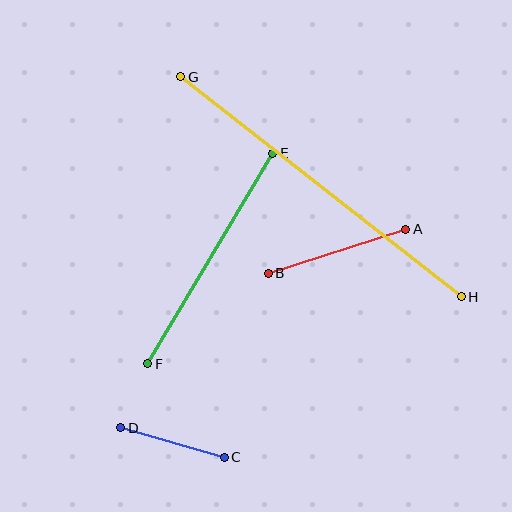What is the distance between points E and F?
The distance is approximately 244 pixels.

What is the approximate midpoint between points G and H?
The midpoint is at approximately (321, 187) pixels.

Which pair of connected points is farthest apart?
Points G and H are farthest apart.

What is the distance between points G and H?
The distance is approximately 356 pixels.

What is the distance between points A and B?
The distance is approximately 144 pixels.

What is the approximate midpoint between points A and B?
The midpoint is at approximately (337, 251) pixels.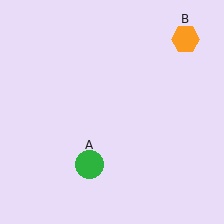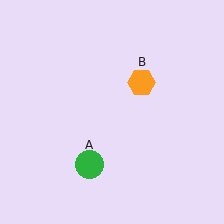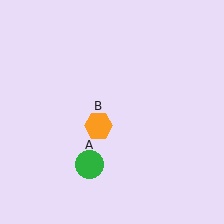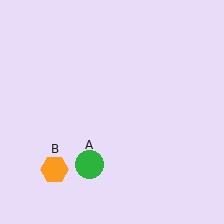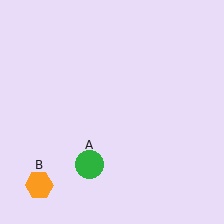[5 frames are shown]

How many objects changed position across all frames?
1 object changed position: orange hexagon (object B).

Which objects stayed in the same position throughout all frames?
Green circle (object A) remained stationary.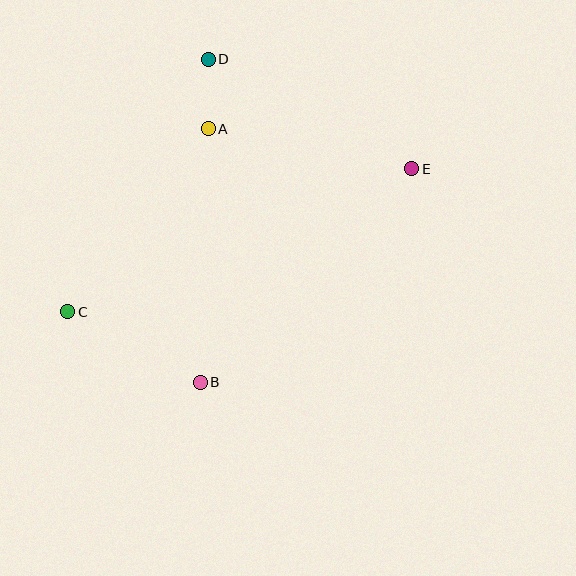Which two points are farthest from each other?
Points C and E are farthest from each other.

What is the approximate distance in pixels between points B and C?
The distance between B and C is approximately 150 pixels.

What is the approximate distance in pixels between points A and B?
The distance between A and B is approximately 253 pixels.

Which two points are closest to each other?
Points A and D are closest to each other.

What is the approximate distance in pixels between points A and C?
The distance between A and C is approximately 231 pixels.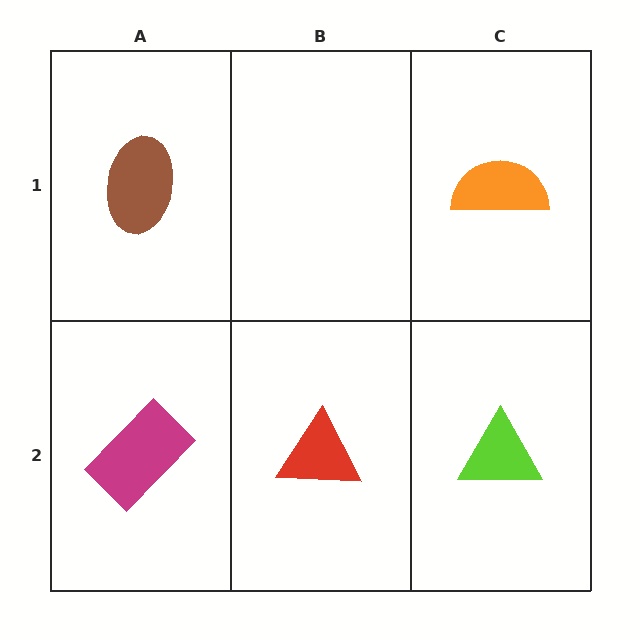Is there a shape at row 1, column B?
No, that cell is empty.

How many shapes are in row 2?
3 shapes.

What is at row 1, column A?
A brown ellipse.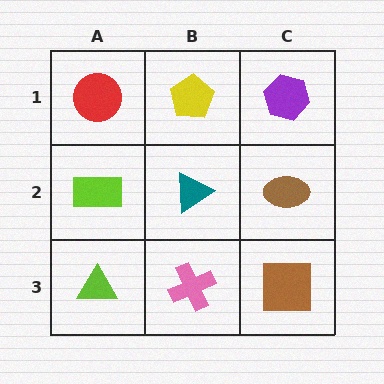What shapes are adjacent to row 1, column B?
A teal triangle (row 2, column B), a red circle (row 1, column A), a purple hexagon (row 1, column C).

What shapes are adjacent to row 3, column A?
A lime rectangle (row 2, column A), a pink cross (row 3, column B).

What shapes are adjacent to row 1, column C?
A brown ellipse (row 2, column C), a yellow pentagon (row 1, column B).